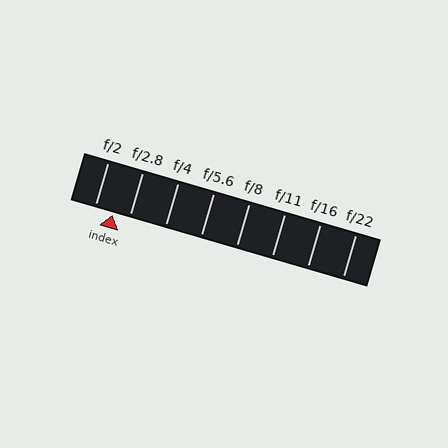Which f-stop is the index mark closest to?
The index mark is closest to f/2.8.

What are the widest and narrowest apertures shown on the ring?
The widest aperture shown is f/2 and the narrowest is f/22.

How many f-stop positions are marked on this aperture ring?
There are 8 f-stop positions marked.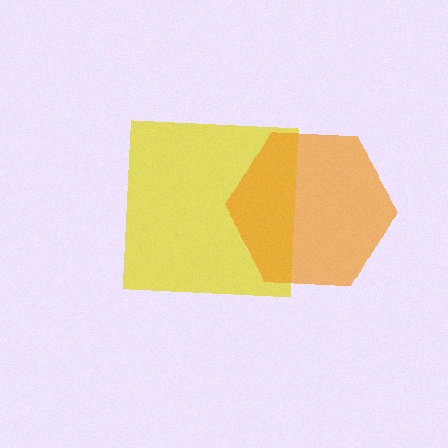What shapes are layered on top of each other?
The layered shapes are: a yellow square, an orange hexagon.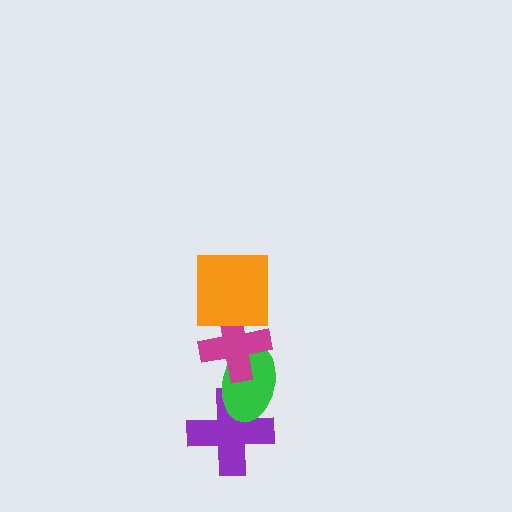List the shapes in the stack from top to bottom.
From top to bottom: the orange square, the magenta cross, the green ellipse, the purple cross.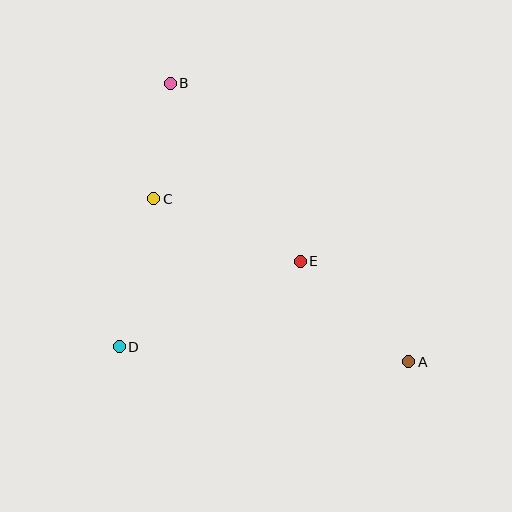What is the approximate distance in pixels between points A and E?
The distance between A and E is approximately 148 pixels.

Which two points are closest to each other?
Points B and C are closest to each other.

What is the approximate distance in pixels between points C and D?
The distance between C and D is approximately 152 pixels.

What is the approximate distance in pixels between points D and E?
The distance between D and E is approximately 200 pixels.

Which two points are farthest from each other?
Points A and B are farthest from each other.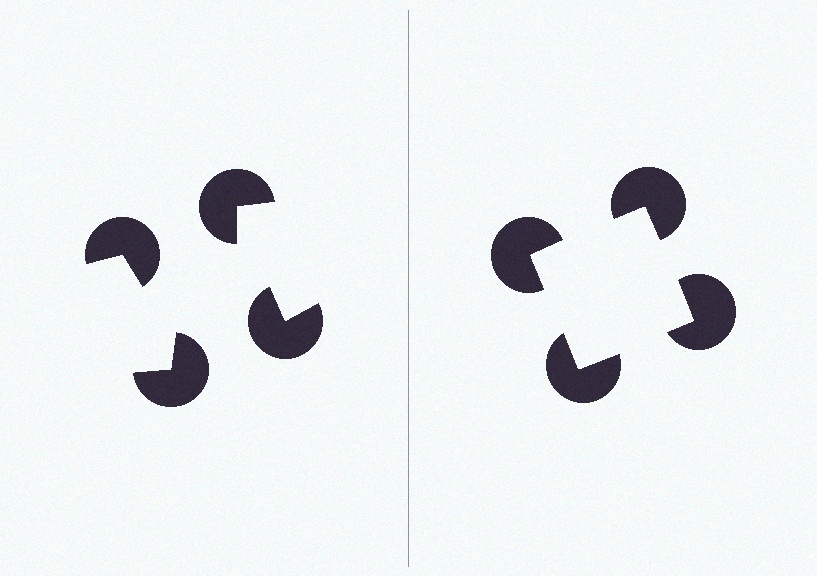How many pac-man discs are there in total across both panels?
8 — 4 on each side.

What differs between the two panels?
The pac-man discs are positioned identically on both sides; only the wedge orientations differ. On the right they align to a square; on the left they are misaligned.